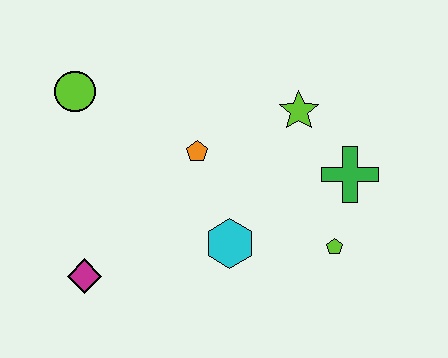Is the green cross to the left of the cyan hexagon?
No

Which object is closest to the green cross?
The lime pentagon is closest to the green cross.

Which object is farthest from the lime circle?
The lime pentagon is farthest from the lime circle.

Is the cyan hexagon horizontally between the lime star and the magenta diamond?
Yes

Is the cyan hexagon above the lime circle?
No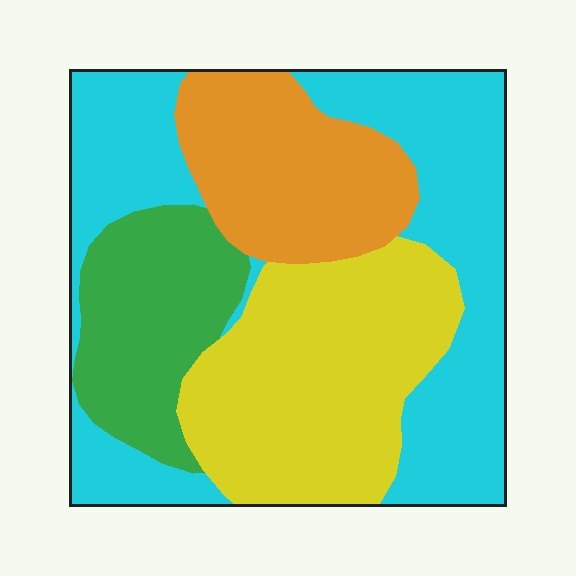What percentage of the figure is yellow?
Yellow takes up about one quarter (1/4) of the figure.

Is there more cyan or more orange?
Cyan.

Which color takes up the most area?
Cyan, at roughly 40%.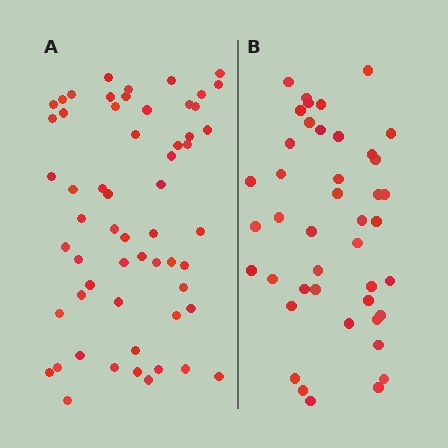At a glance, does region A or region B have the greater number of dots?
Region A (the left region) has more dots.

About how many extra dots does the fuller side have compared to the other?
Region A has approximately 15 more dots than region B.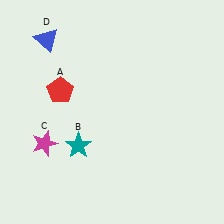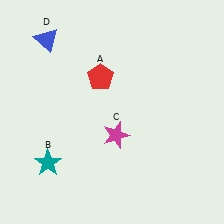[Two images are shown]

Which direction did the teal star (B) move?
The teal star (B) moved left.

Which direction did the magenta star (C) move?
The magenta star (C) moved right.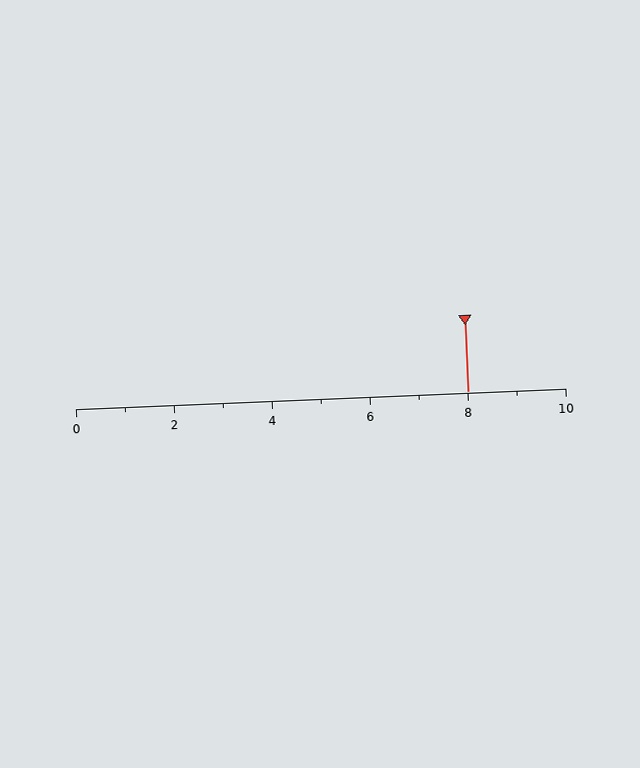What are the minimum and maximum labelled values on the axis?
The axis runs from 0 to 10.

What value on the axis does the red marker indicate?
The marker indicates approximately 8.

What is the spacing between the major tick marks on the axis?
The major ticks are spaced 2 apart.